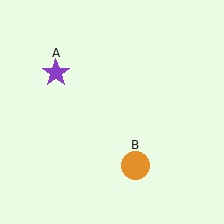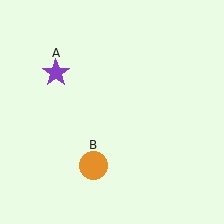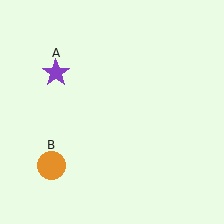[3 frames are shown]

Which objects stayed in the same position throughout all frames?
Purple star (object A) remained stationary.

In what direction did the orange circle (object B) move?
The orange circle (object B) moved left.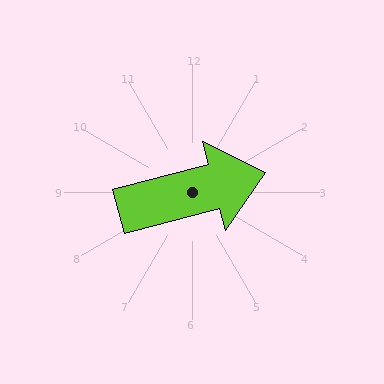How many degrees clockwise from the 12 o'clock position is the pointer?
Approximately 75 degrees.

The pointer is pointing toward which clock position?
Roughly 3 o'clock.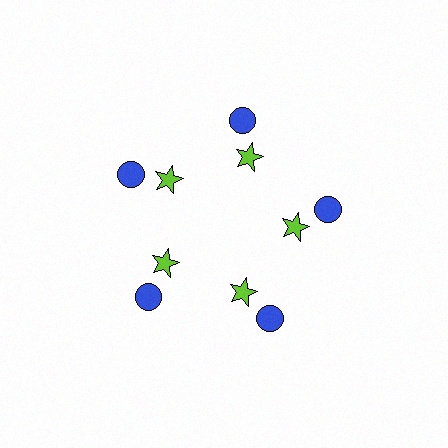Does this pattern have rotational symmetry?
Yes, this pattern has 5-fold rotational symmetry. It looks the same after rotating 72 degrees around the center.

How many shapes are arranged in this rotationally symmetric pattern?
There are 10 shapes, arranged in 5 groups of 2.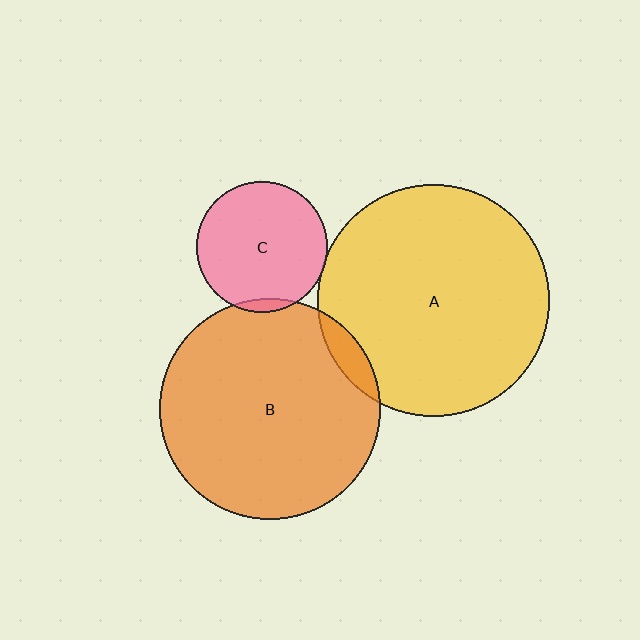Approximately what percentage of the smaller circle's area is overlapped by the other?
Approximately 5%.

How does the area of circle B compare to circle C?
Approximately 2.8 times.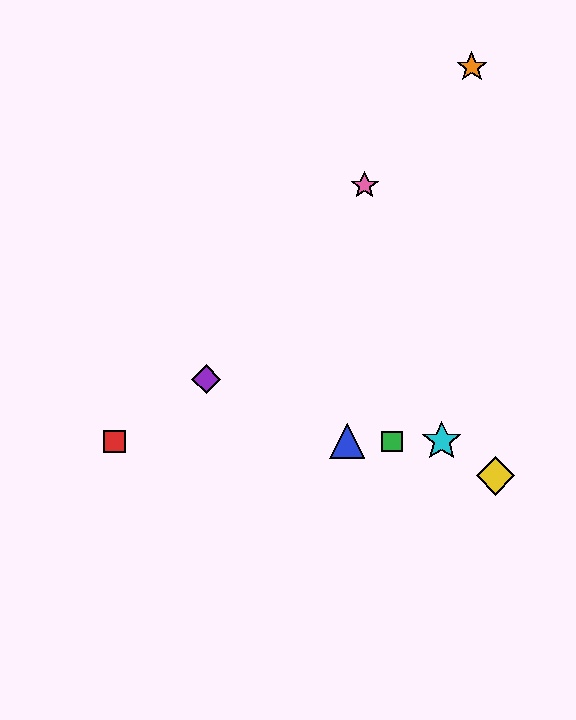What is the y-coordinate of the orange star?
The orange star is at y≈67.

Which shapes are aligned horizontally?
The red square, the blue triangle, the green square, the cyan star are aligned horizontally.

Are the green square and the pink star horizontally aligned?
No, the green square is at y≈441 and the pink star is at y≈185.